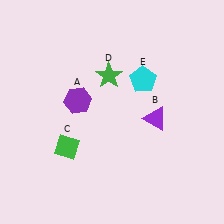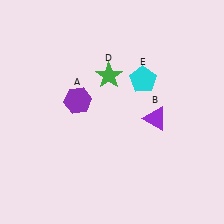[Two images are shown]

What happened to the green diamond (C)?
The green diamond (C) was removed in Image 2. It was in the bottom-left area of Image 1.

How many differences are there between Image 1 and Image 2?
There is 1 difference between the two images.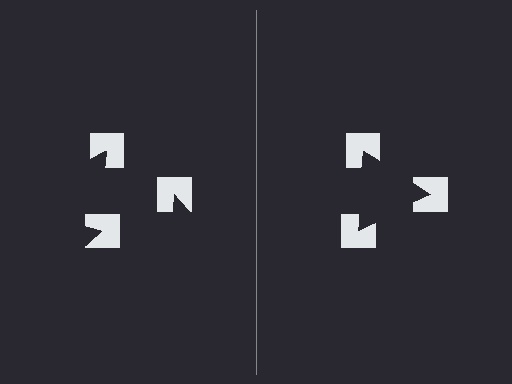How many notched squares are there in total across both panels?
6 — 3 on each side.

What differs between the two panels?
The notched squares are positioned identically on both sides; only the wedge orientations differ. On the right they align to a triangle; on the left they are misaligned.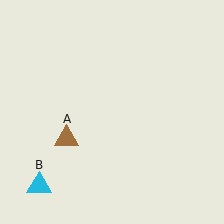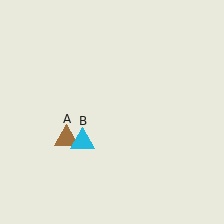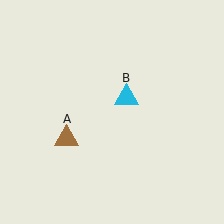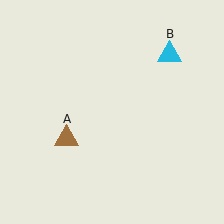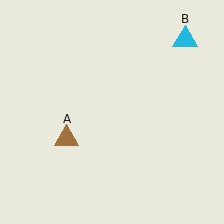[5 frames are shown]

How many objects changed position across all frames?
1 object changed position: cyan triangle (object B).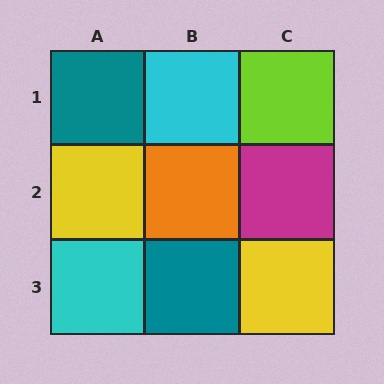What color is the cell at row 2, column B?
Orange.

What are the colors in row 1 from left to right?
Teal, cyan, lime.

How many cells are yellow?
2 cells are yellow.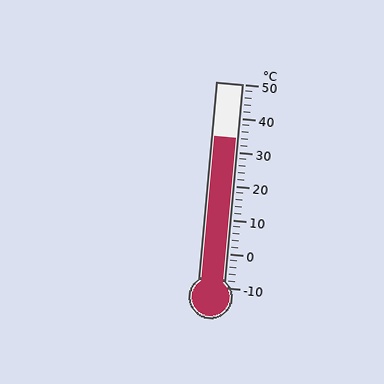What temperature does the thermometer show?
The thermometer shows approximately 34°C.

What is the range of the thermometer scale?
The thermometer scale ranges from -10°C to 50°C.